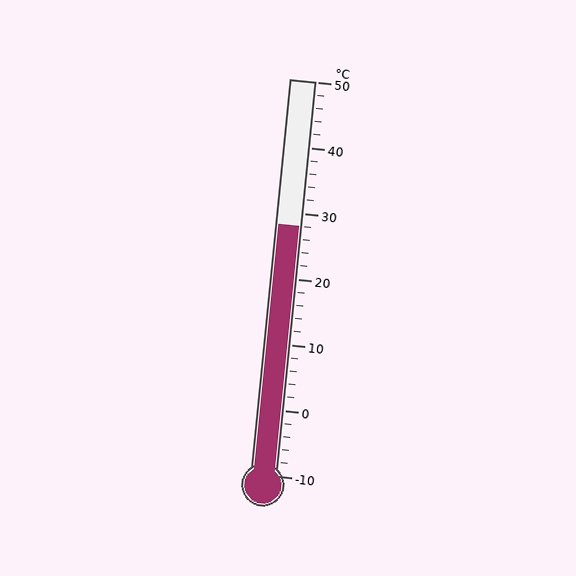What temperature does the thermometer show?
The thermometer shows approximately 28°C.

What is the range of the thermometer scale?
The thermometer scale ranges from -10°C to 50°C.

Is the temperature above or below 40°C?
The temperature is below 40°C.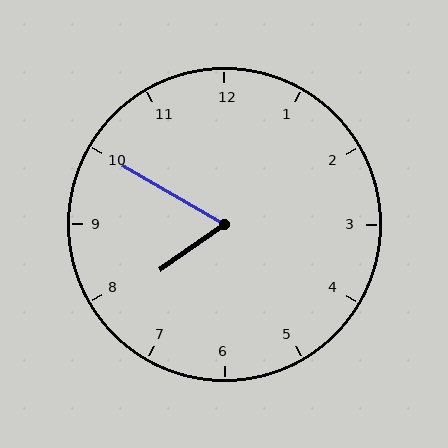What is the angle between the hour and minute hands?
Approximately 65 degrees.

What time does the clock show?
7:50.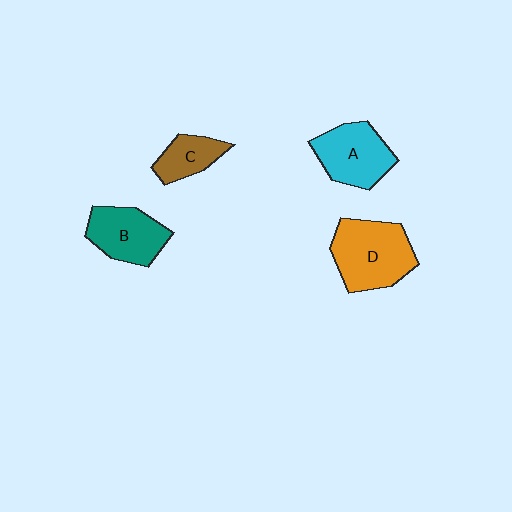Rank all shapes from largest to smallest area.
From largest to smallest: D (orange), A (cyan), B (teal), C (brown).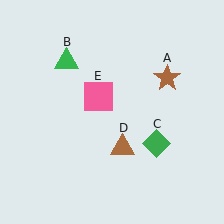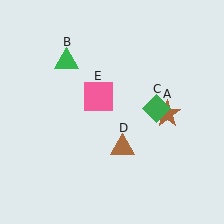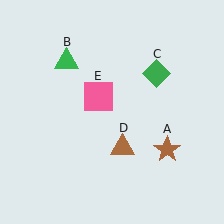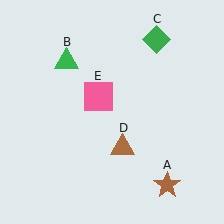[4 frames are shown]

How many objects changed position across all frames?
2 objects changed position: brown star (object A), green diamond (object C).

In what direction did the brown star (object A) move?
The brown star (object A) moved down.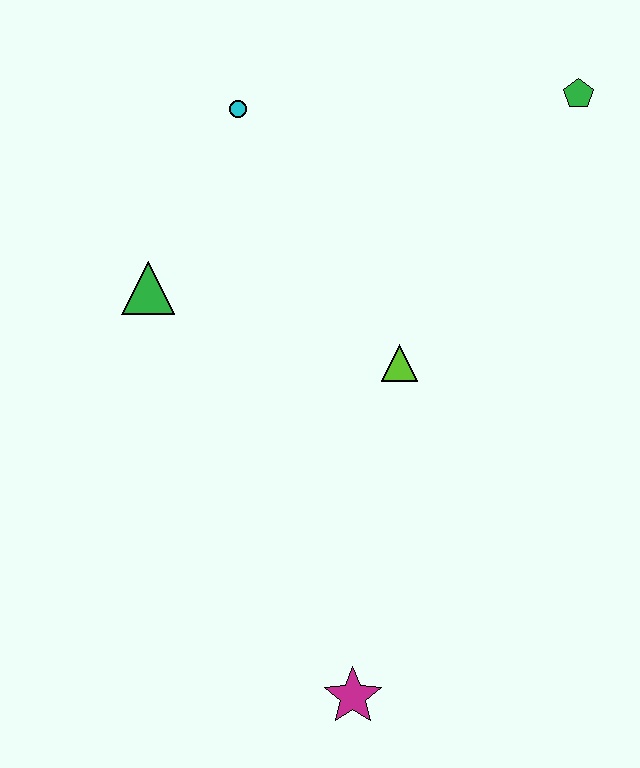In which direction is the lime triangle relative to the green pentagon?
The lime triangle is below the green pentagon.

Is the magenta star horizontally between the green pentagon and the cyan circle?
Yes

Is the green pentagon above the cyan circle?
Yes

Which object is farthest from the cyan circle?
The magenta star is farthest from the cyan circle.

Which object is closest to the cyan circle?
The green triangle is closest to the cyan circle.